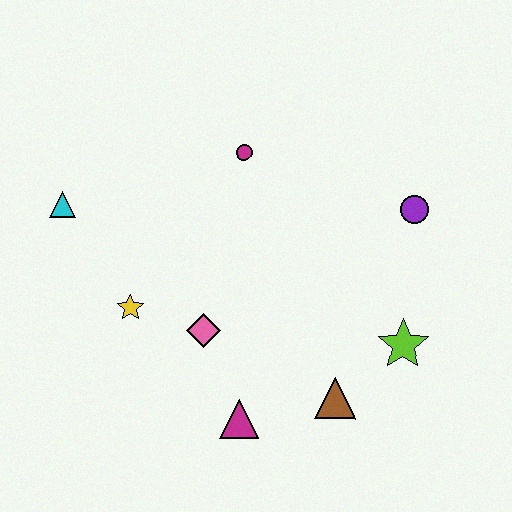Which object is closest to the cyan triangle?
The yellow star is closest to the cyan triangle.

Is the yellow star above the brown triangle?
Yes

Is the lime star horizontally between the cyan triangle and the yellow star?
No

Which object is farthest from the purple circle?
The cyan triangle is farthest from the purple circle.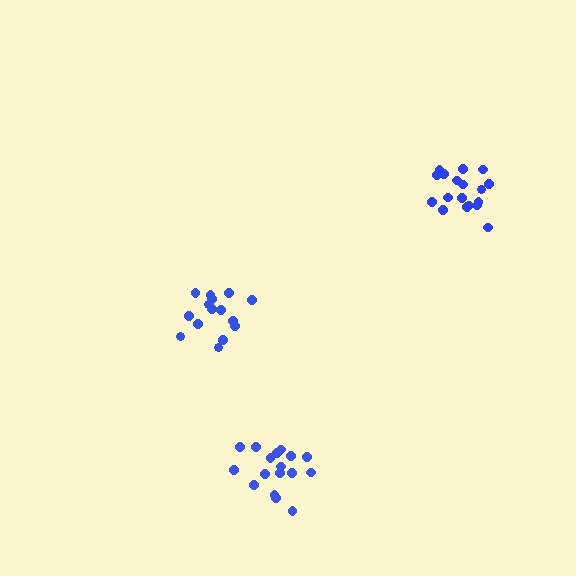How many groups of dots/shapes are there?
There are 3 groups.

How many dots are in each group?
Group 1: 17 dots, Group 2: 18 dots, Group 3: 15 dots (50 total).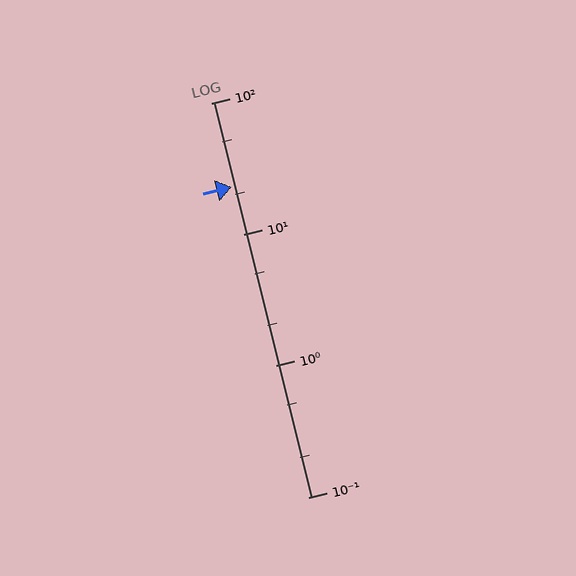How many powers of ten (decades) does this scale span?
The scale spans 3 decades, from 0.1 to 100.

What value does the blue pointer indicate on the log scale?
The pointer indicates approximately 23.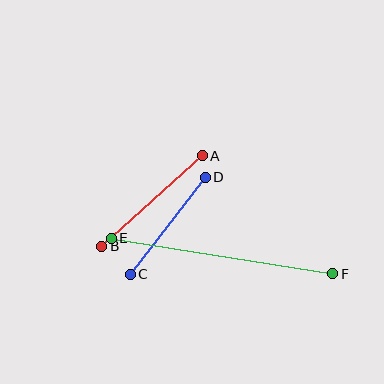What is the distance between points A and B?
The distance is approximately 135 pixels.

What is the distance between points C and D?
The distance is approximately 123 pixels.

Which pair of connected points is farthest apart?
Points E and F are farthest apart.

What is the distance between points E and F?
The distance is approximately 224 pixels.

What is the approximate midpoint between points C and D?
The midpoint is at approximately (168, 226) pixels.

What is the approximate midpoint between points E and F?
The midpoint is at approximately (222, 256) pixels.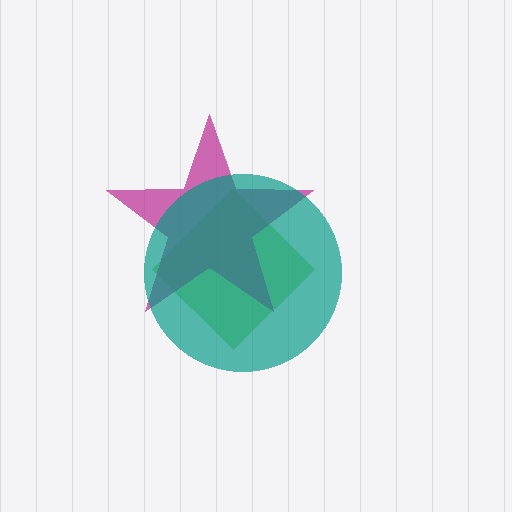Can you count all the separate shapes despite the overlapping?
Yes, there are 3 separate shapes.